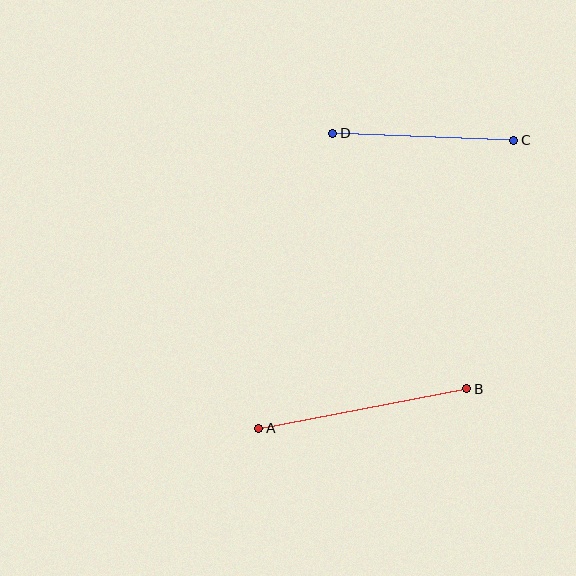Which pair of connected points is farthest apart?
Points A and B are farthest apart.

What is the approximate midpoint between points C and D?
The midpoint is at approximately (423, 137) pixels.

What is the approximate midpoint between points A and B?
The midpoint is at approximately (363, 409) pixels.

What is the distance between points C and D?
The distance is approximately 181 pixels.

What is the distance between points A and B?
The distance is approximately 212 pixels.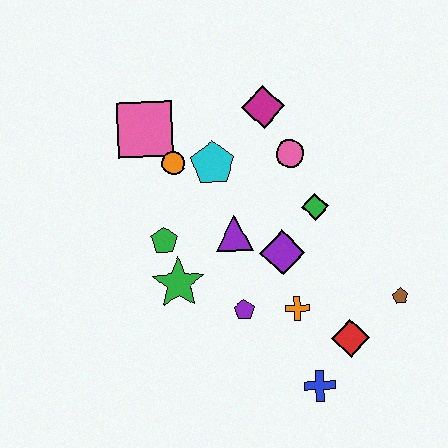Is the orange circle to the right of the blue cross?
No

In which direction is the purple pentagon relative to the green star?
The purple pentagon is to the right of the green star.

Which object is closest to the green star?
The green pentagon is closest to the green star.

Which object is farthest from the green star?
The brown pentagon is farthest from the green star.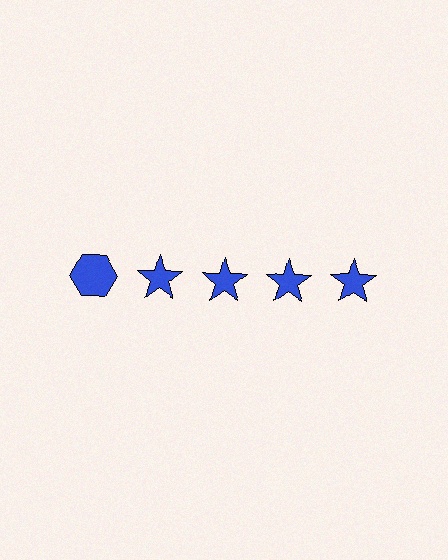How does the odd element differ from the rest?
It has a different shape: hexagon instead of star.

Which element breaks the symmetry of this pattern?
The blue hexagon in the top row, leftmost column breaks the symmetry. All other shapes are blue stars.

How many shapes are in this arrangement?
There are 5 shapes arranged in a grid pattern.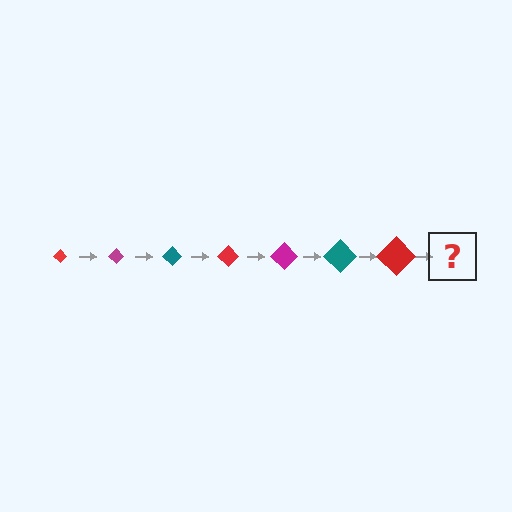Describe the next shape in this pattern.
It should be a magenta diamond, larger than the previous one.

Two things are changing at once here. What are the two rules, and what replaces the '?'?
The two rules are that the diamond grows larger each step and the color cycles through red, magenta, and teal. The '?' should be a magenta diamond, larger than the previous one.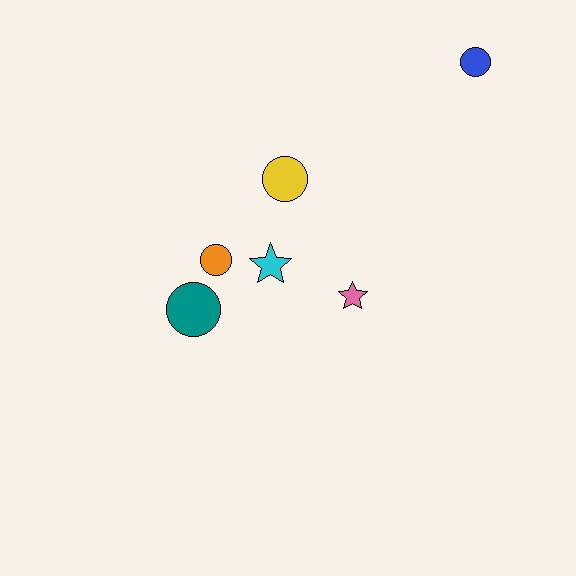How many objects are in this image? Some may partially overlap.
There are 6 objects.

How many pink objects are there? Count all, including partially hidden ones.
There is 1 pink object.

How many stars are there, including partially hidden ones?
There are 2 stars.